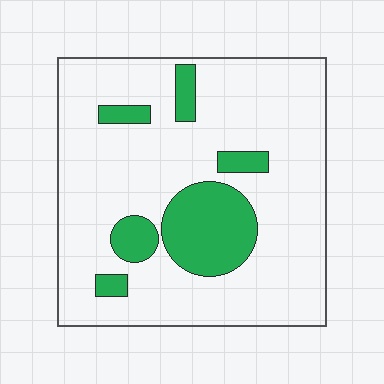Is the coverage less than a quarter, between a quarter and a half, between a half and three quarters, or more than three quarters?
Less than a quarter.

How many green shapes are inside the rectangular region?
6.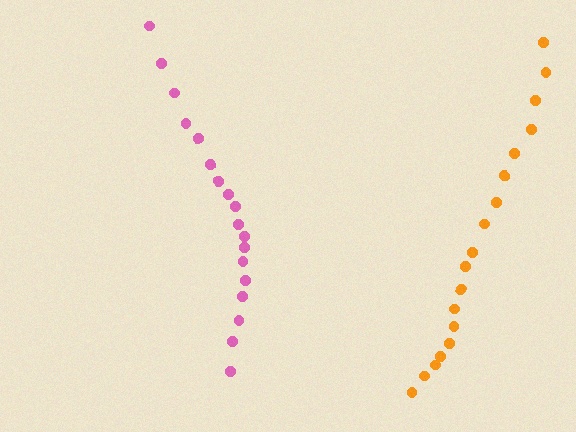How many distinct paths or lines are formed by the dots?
There are 2 distinct paths.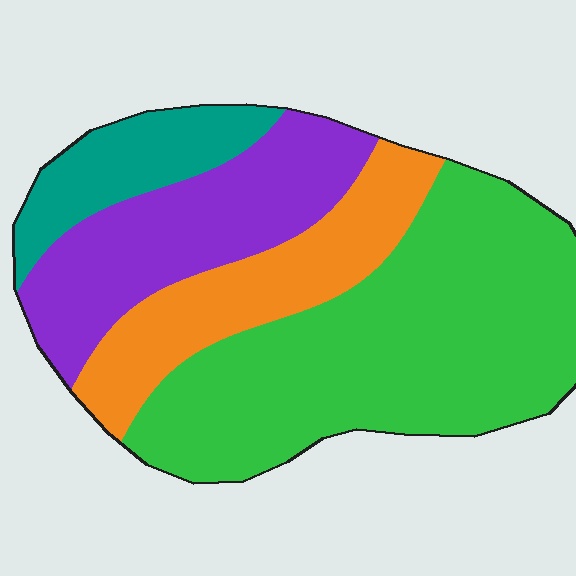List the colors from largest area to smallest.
From largest to smallest: green, purple, orange, teal.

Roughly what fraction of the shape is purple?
Purple covers 23% of the shape.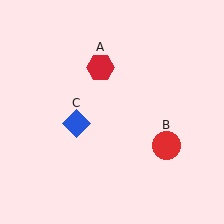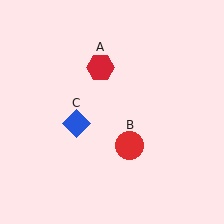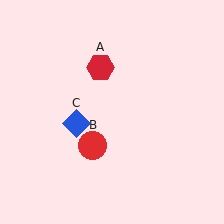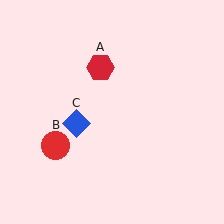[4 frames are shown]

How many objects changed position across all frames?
1 object changed position: red circle (object B).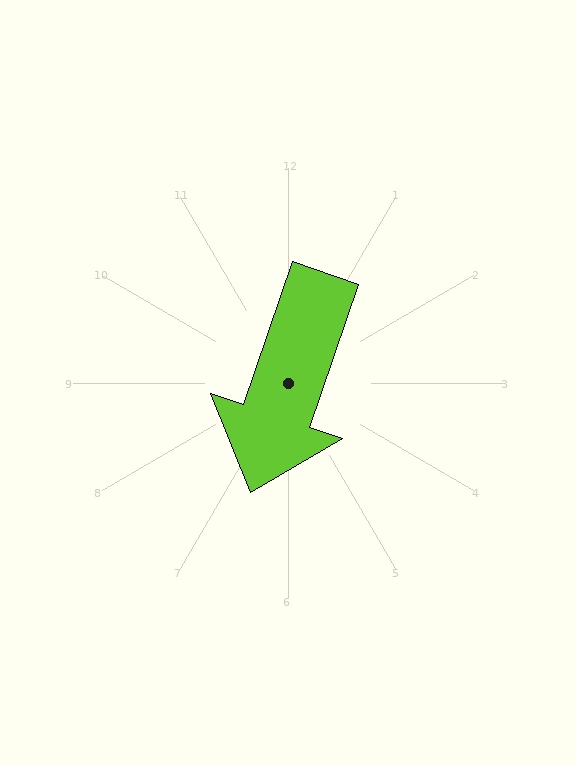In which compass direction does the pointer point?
South.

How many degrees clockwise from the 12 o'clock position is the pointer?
Approximately 199 degrees.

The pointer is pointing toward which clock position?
Roughly 7 o'clock.